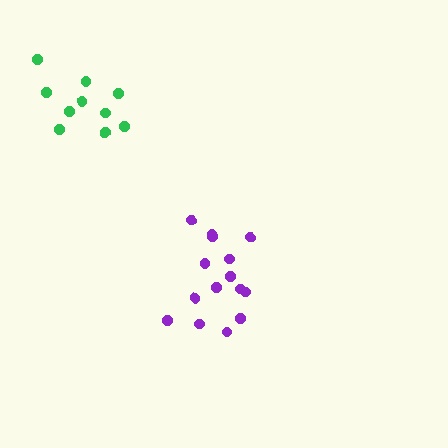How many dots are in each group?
Group 1: 15 dots, Group 2: 10 dots (25 total).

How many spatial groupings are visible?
There are 2 spatial groupings.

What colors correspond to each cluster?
The clusters are colored: purple, green.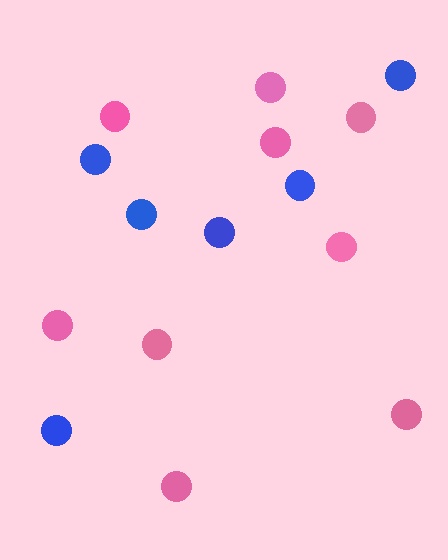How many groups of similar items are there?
There are 2 groups: one group of blue circles (6) and one group of pink circles (9).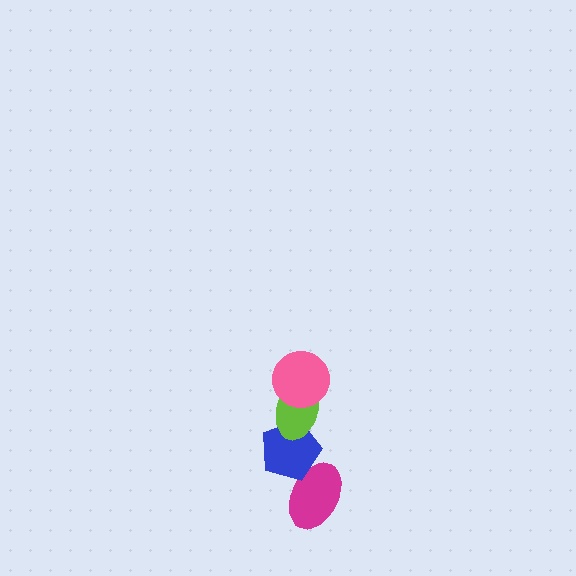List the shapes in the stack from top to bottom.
From top to bottom: the pink circle, the lime ellipse, the blue pentagon, the magenta ellipse.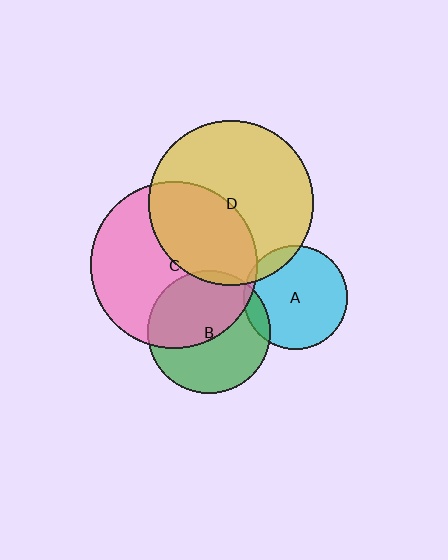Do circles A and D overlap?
Yes.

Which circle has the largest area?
Circle C (pink).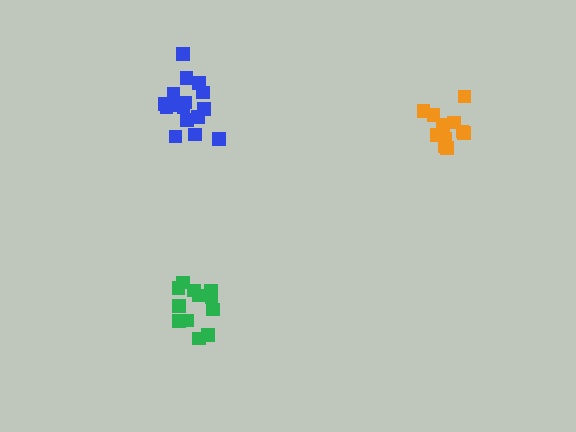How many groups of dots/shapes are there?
There are 3 groups.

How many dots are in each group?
Group 1: 12 dots, Group 2: 16 dots, Group 3: 12 dots (40 total).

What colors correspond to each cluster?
The clusters are colored: orange, blue, green.